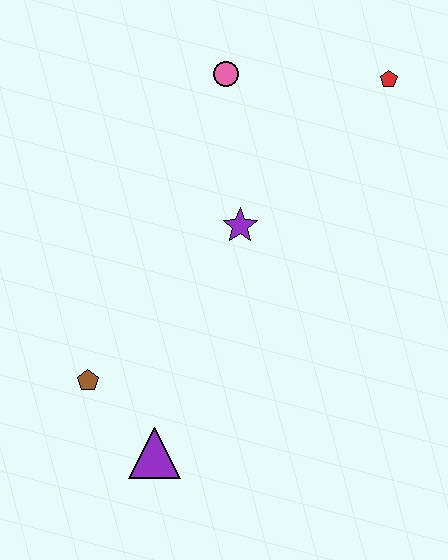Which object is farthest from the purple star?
The purple triangle is farthest from the purple star.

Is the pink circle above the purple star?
Yes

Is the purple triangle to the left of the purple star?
Yes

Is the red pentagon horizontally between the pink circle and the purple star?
No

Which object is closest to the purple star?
The pink circle is closest to the purple star.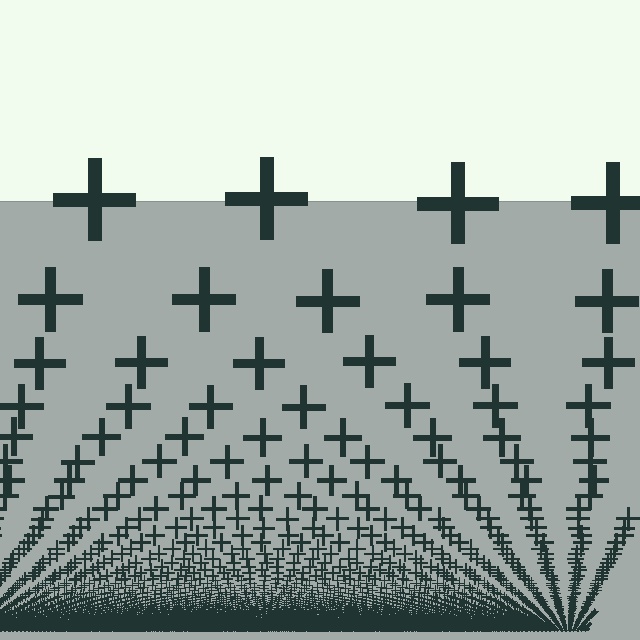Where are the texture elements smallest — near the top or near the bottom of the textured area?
Near the bottom.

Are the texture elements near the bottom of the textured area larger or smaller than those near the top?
Smaller. The gradient is inverted — elements near the bottom are smaller and denser.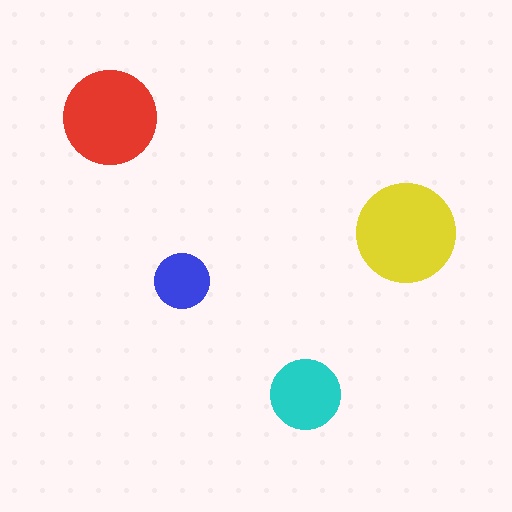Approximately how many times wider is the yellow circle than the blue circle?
About 2 times wider.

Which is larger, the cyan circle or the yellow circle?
The yellow one.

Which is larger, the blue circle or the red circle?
The red one.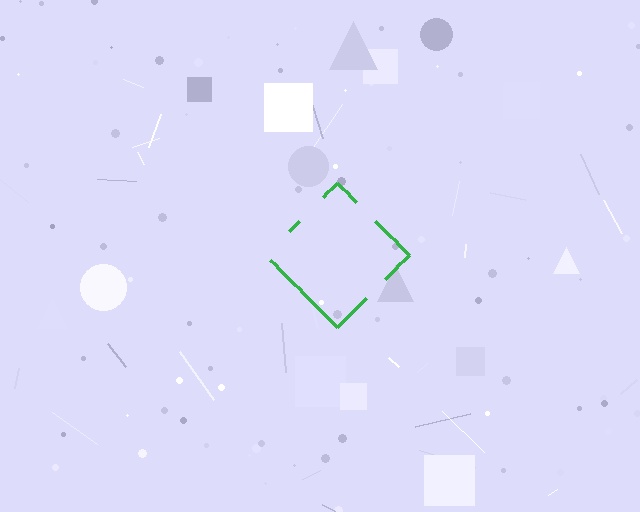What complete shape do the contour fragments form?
The contour fragments form a diamond.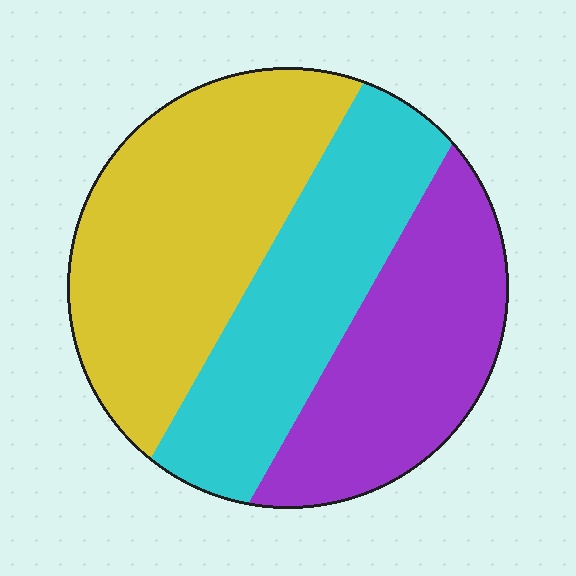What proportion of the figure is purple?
Purple takes up about one third (1/3) of the figure.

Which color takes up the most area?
Yellow, at roughly 40%.